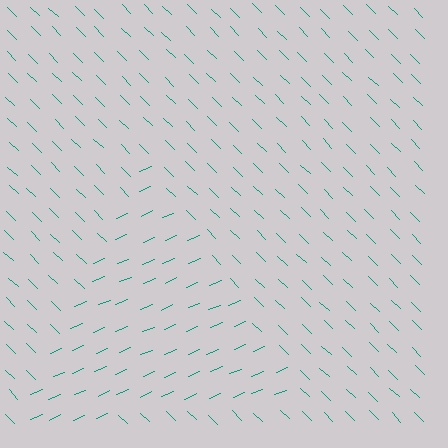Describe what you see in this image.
The image is filled with small teal line segments. A triangle region in the image has lines oriented differently from the surrounding lines, creating a visible texture boundary.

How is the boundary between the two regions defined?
The boundary is defined purely by a change in line orientation (approximately 68 degrees difference). All lines are the same color and thickness.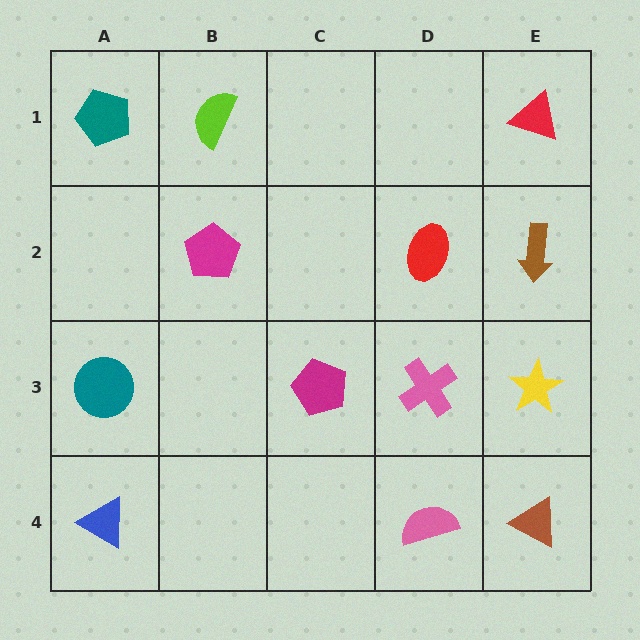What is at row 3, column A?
A teal circle.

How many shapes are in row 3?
4 shapes.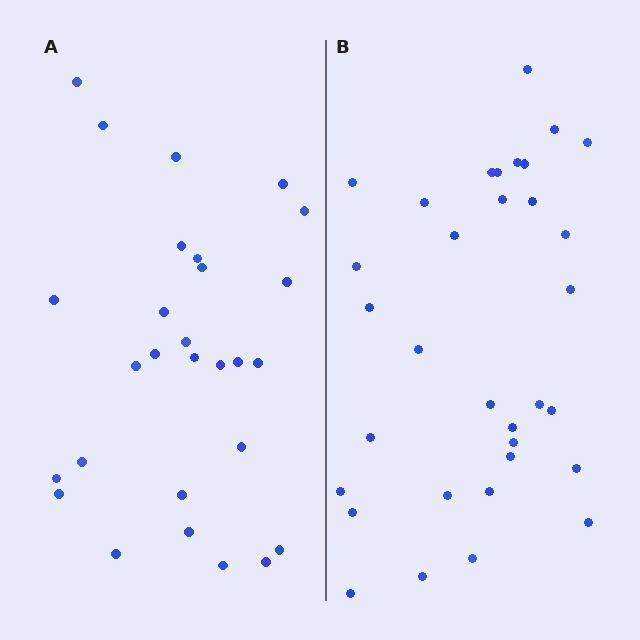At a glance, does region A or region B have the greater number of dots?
Region B (the right region) has more dots.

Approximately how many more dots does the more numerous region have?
Region B has about 5 more dots than region A.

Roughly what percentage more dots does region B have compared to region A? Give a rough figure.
About 20% more.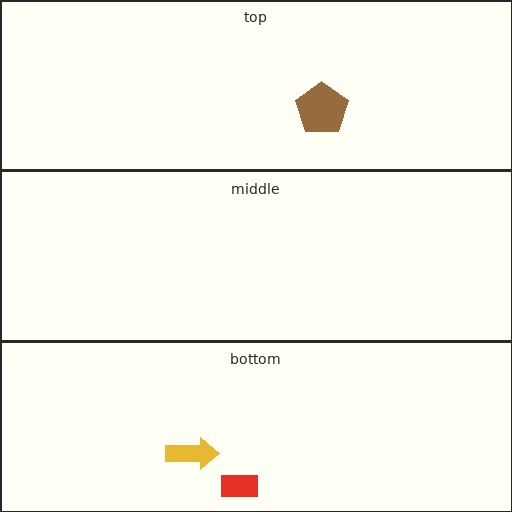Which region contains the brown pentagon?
The top region.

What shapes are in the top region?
The brown pentagon.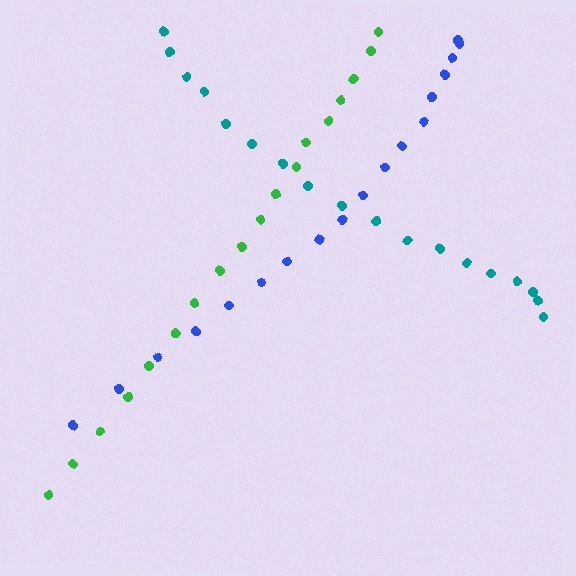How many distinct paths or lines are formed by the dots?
There are 3 distinct paths.